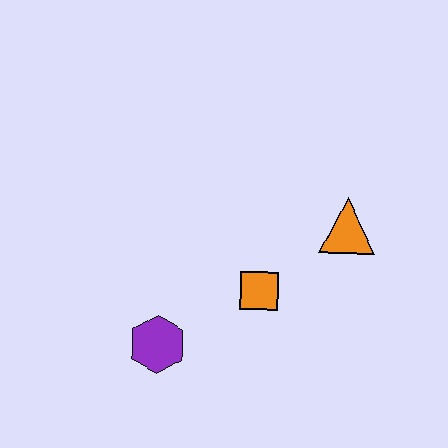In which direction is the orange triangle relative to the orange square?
The orange triangle is to the right of the orange square.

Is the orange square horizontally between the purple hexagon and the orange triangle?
Yes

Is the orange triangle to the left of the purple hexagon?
No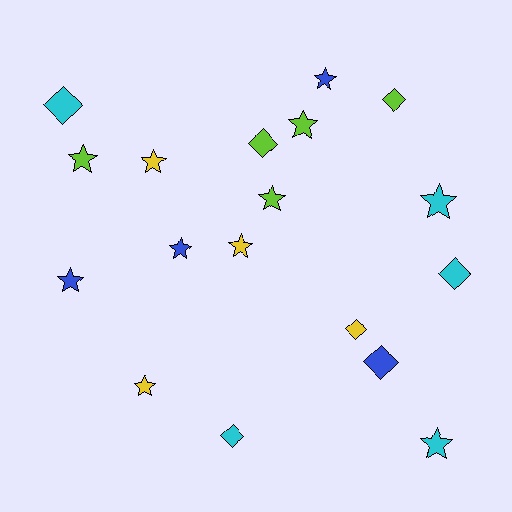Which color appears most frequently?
Lime, with 5 objects.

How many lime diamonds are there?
There are 2 lime diamonds.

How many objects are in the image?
There are 18 objects.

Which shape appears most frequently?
Star, with 11 objects.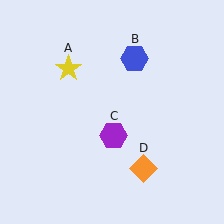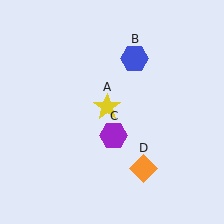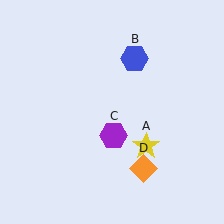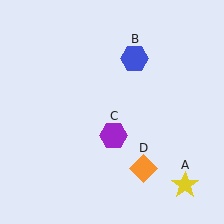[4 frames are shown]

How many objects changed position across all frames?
1 object changed position: yellow star (object A).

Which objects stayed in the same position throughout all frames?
Blue hexagon (object B) and purple hexagon (object C) and orange diamond (object D) remained stationary.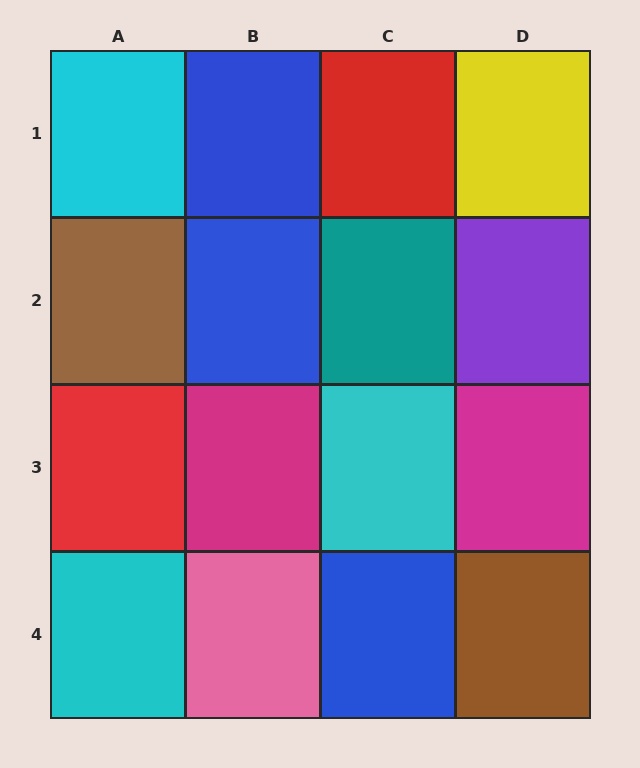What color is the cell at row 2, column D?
Purple.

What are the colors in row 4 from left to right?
Cyan, pink, blue, brown.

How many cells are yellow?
1 cell is yellow.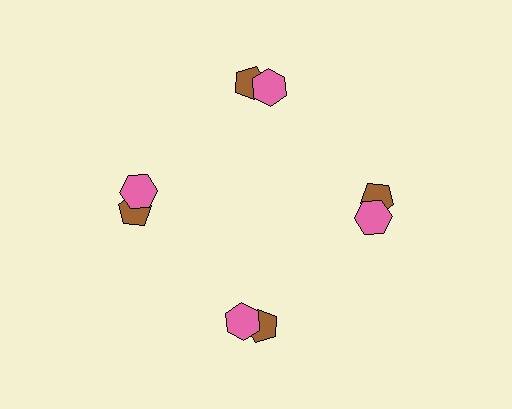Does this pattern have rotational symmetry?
Yes, this pattern has 4-fold rotational symmetry. It looks the same after rotating 90 degrees around the center.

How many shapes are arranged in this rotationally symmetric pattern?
There are 8 shapes, arranged in 4 groups of 2.